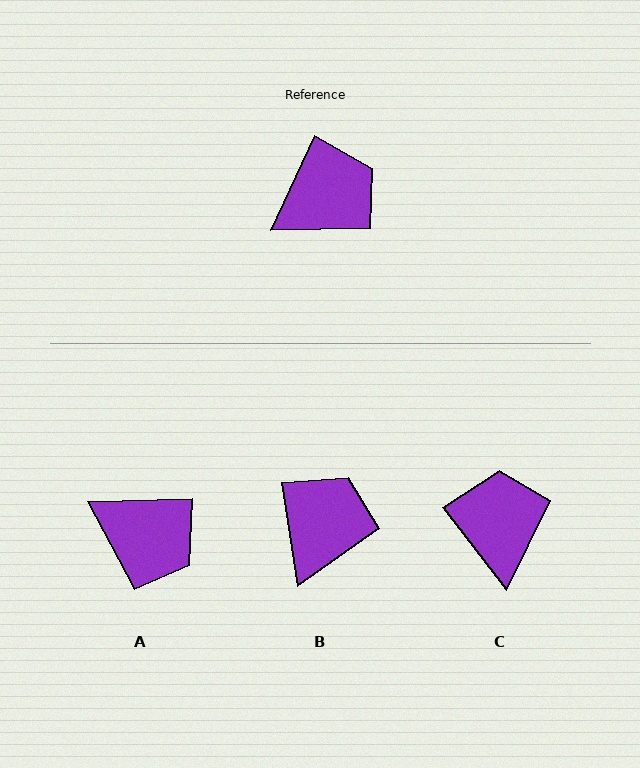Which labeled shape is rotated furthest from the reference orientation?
A, about 63 degrees away.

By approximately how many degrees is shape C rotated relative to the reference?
Approximately 62 degrees counter-clockwise.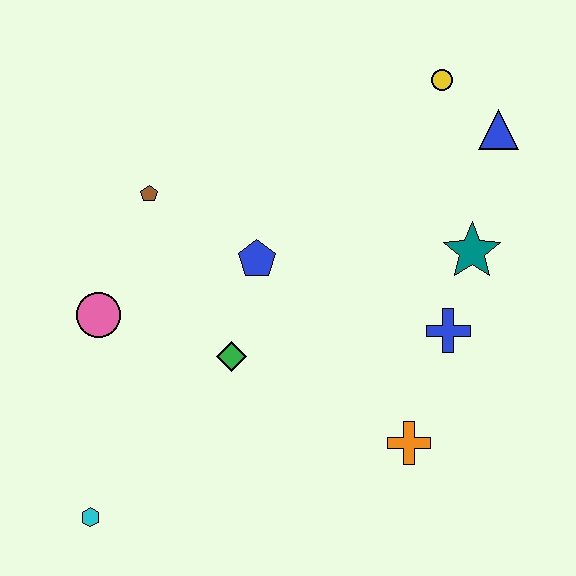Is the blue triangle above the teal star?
Yes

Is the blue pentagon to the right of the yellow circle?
No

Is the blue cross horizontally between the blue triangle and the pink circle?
Yes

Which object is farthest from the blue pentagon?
The cyan hexagon is farthest from the blue pentagon.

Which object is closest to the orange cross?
The blue cross is closest to the orange cross.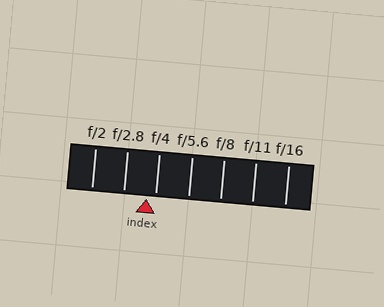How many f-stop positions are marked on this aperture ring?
There are 7 f-stop positions marked.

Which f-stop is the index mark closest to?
The index mark is closest to f/4.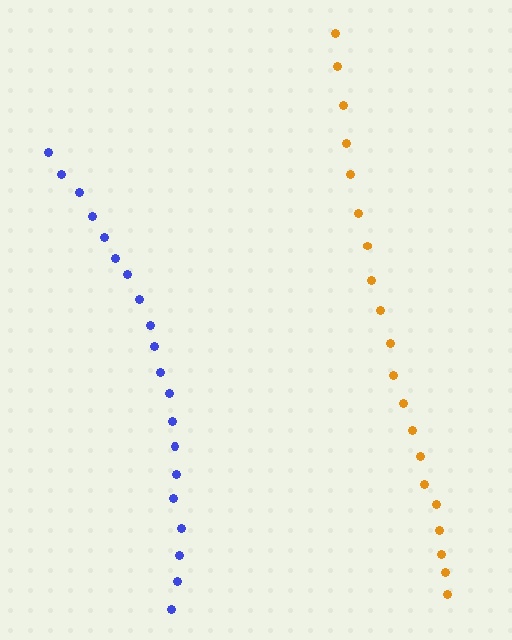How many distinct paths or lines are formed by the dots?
There are 2 distinct paths.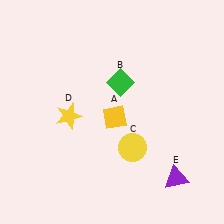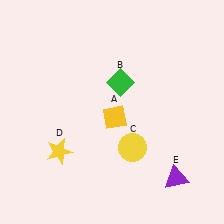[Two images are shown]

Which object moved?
The yellow star (D) moved down.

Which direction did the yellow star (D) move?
The yellow star (D) moved down.